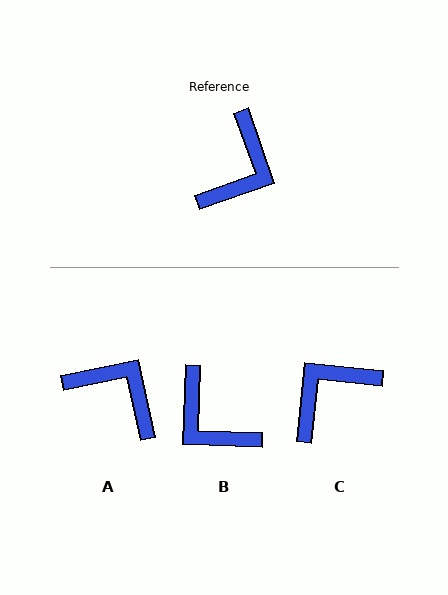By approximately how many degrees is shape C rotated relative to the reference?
Approximately 154 degrees counter-clockwise.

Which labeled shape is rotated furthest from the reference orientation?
C, about 154 degrees away.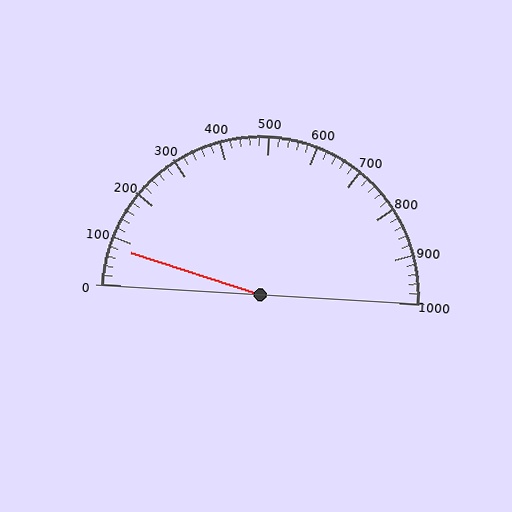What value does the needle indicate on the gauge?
The needle indicates approximately 80.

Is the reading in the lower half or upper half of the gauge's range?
The reading is in the lower half of the range (0 to 1000).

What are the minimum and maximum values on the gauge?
The gauge ranges from 0 to 1000.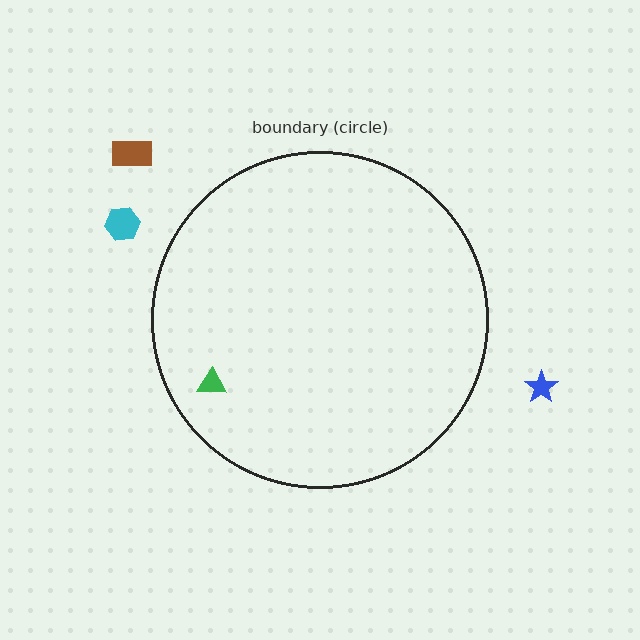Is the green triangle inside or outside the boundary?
Inside.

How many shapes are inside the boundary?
1 inside, 3 outside.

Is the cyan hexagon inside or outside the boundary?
Outside.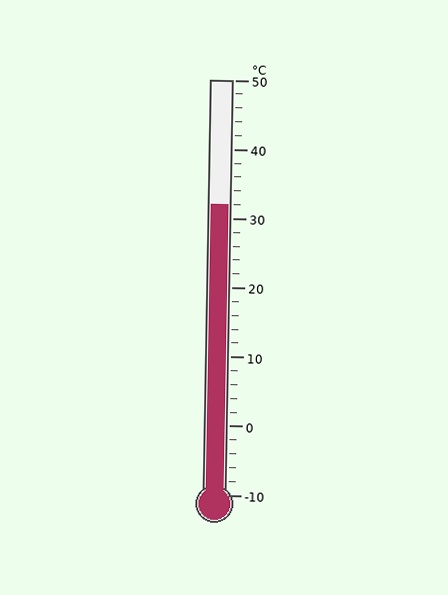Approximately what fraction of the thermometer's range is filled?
The thermometer is filled to approximately 70% of its range.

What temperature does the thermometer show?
The thermometer shows approximately 32°C.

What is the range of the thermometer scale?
The thermometer scale ranges from -10°C to 50°C.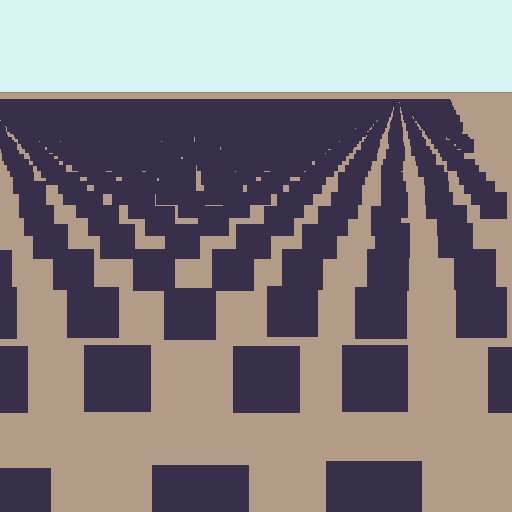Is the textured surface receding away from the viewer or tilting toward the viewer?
The surface is receding away from the viewer. Texture elements get smaller and denser toward the top.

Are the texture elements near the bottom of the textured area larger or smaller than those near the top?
Larger. Near the bottom, elements are closer to the viewer and appear at a bigger on-screen size.